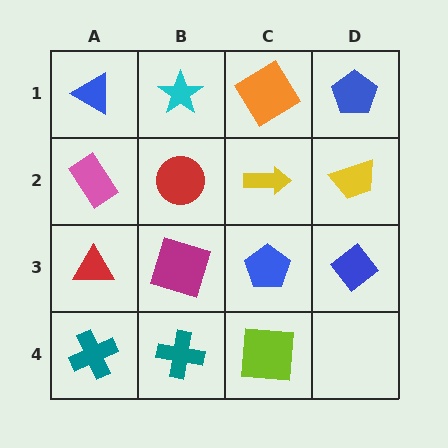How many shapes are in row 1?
4 shapes.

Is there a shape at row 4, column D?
No, that cell is empty.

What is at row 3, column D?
A blue diamond.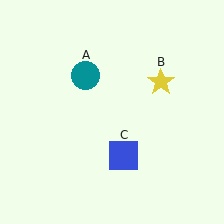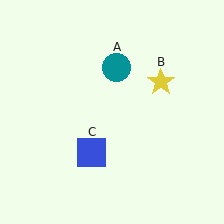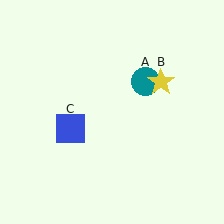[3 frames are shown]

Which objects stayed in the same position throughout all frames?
Yellow star (object B) remained stationary.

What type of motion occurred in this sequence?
The teal circle (object A), blue square (object C) rotated clockwise around the center of the scene.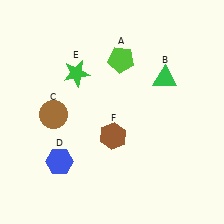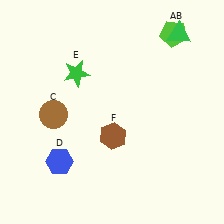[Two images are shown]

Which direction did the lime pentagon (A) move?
The lime pentagon (A) moved right.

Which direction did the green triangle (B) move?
The green triangle (B) moved up.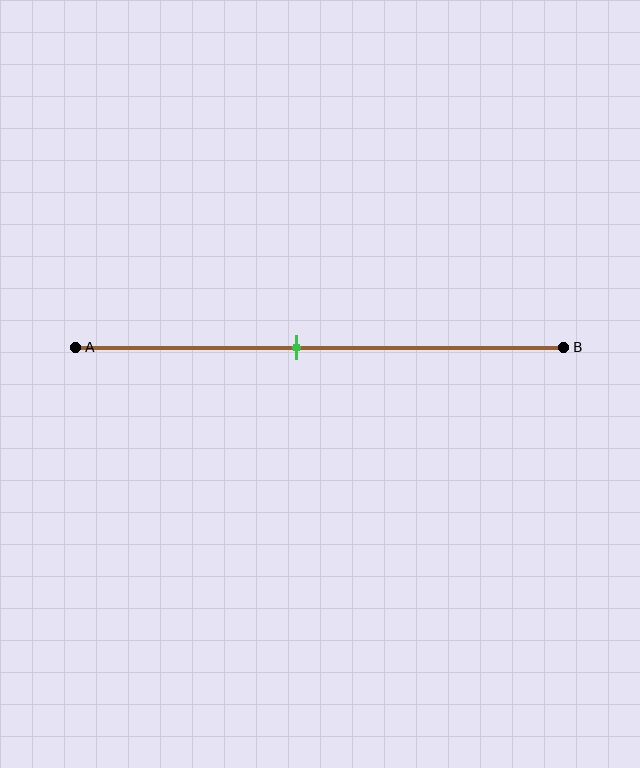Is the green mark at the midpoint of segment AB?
No, the mark is at about 45% from A, not at the 50% midpoint.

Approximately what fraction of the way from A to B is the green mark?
The green mark is approximately 45% of the way from A to B.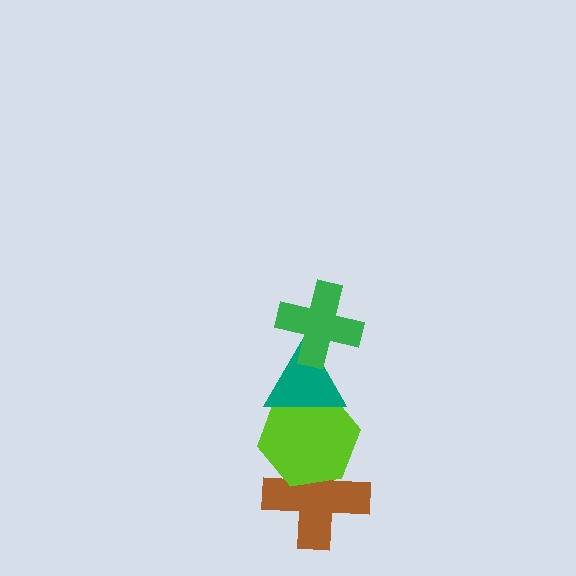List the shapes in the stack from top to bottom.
From top to bottom: the green cross, the teal triangle, the lime hexagon, the brown cross.